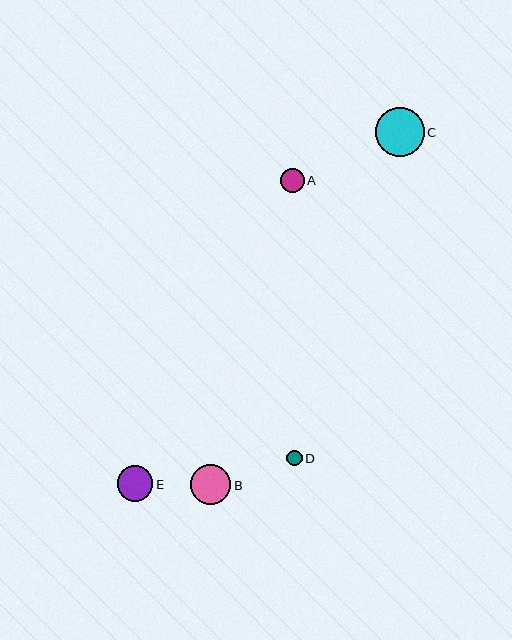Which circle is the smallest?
Circle D is the smallest with a size of approximately 15 pixels.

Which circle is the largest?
Circle C is the largest with a size of approximately 49 pixels.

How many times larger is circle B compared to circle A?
Circle B is approximately 1.7 times the size of circle A.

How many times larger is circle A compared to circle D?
Circle A is approximately 1.5 times the size of circle D.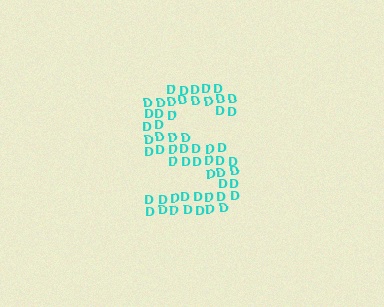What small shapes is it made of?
It is made of small letter D's.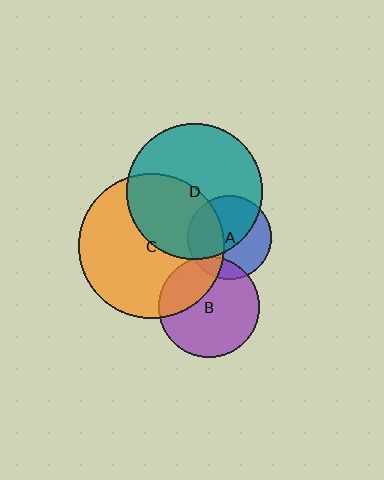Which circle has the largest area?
Circle C (orange).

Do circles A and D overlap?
Yes.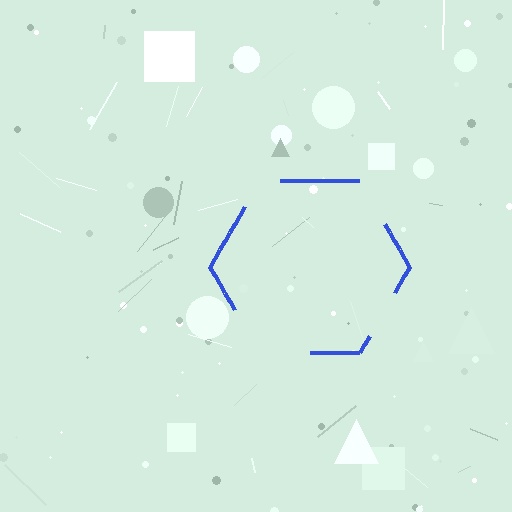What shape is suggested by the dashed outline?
The dashed outline suggests a hexagon.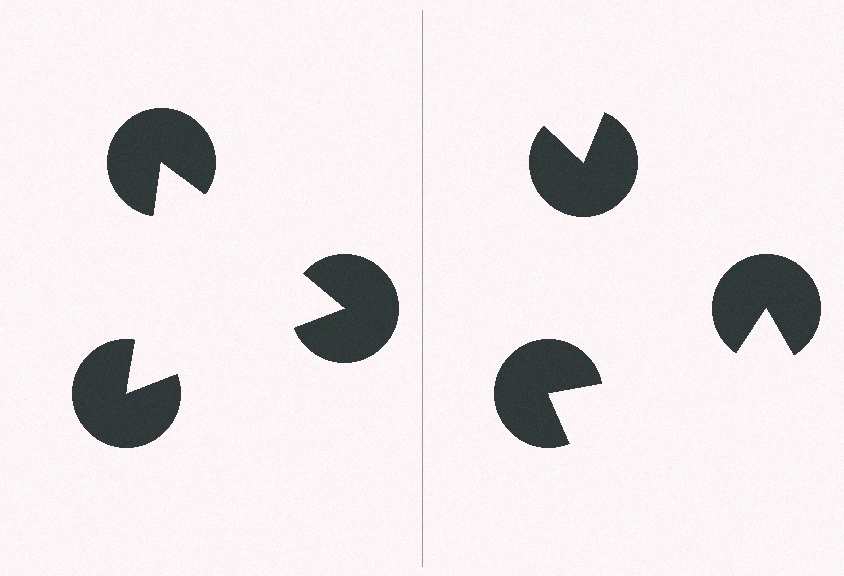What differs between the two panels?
The pac-man discs are positioned identically on both sides; only the wedge orientations differ. On the left they align to a triangle; on the right they are misaligned.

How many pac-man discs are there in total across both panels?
6 — 3 on each side.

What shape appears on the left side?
An illusory triangle.